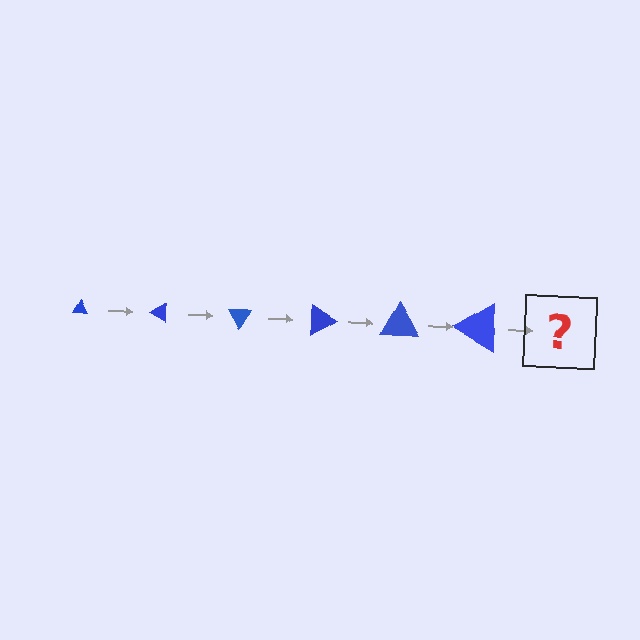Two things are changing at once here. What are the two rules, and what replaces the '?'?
The two rules are that the triangle grows larger each step and it rotates 30 degrees each step. The '?' should be a triangle, larger than the previous one and rotated 180 degrees from the start.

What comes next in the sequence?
The next element should be a triangle, larger than the previous one and rotated 180 degrees from the start.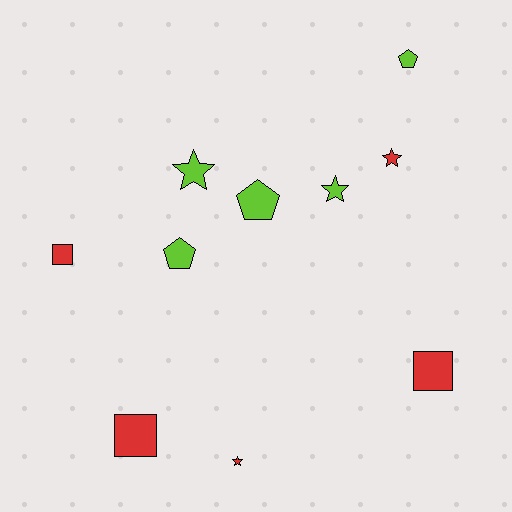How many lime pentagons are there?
There are 3 lime pentagons.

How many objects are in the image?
There are 10 objects.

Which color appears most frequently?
Lime, with 5 objects.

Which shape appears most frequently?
Star, with 4 objects.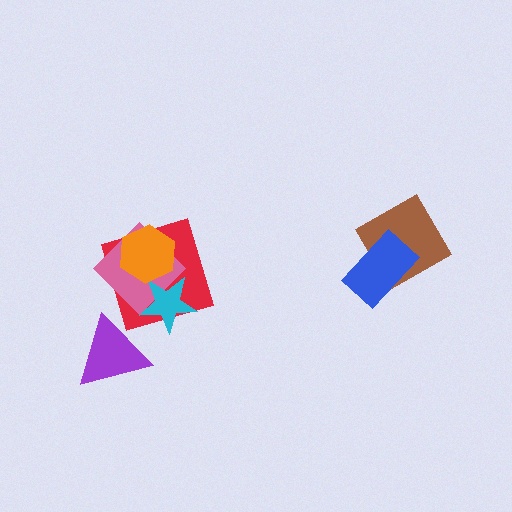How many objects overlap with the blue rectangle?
1 object overlaps with the blue rectangle.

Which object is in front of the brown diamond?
The blue rectangle is in front of the brown diamond.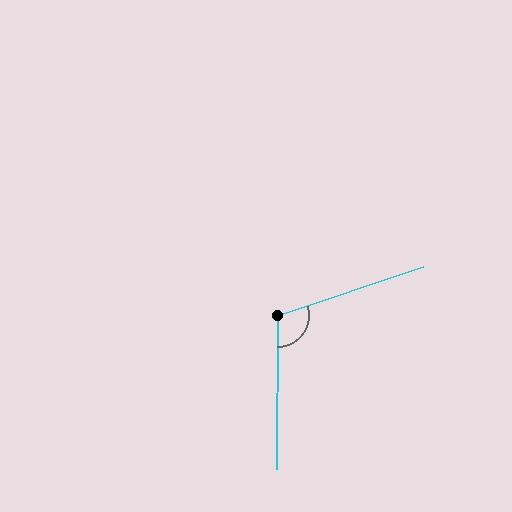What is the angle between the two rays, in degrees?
Approximately 108 degrees.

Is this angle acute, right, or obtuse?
It is obtuse.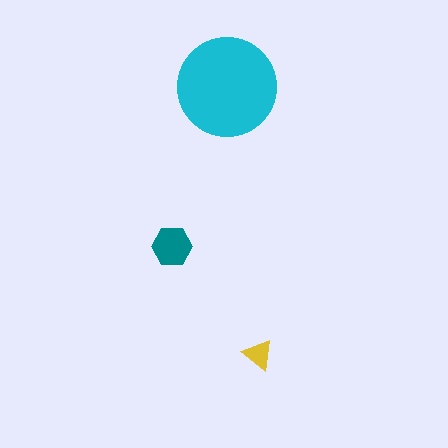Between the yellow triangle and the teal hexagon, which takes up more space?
The teal hexagon.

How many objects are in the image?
There are 3 objects in the image.